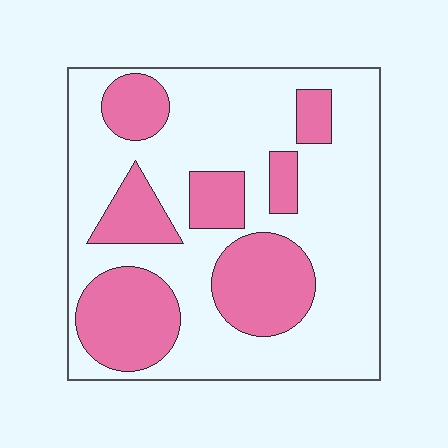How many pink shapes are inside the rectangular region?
7.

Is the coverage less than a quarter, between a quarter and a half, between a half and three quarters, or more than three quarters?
Between a quarter and a half.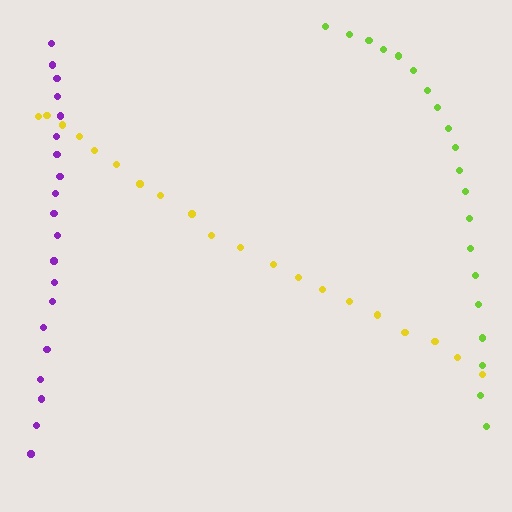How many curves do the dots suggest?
There are 3 distinct paths.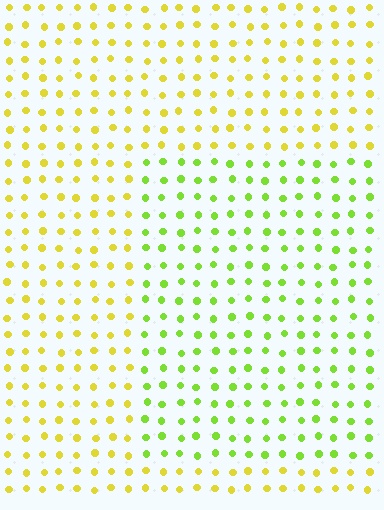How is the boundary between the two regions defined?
The boundary is defined purely by a slight shift in hue (about 38 degrees). Spacing, size, and orientation are identical on both sides.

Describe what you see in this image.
The image is filled with small yellow elements in a uniform arrangement. A rectangle-shaped region is visible where the elements are tinted to a slightly different hue, forming a subtle color boundary.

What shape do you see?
I see a rectangle.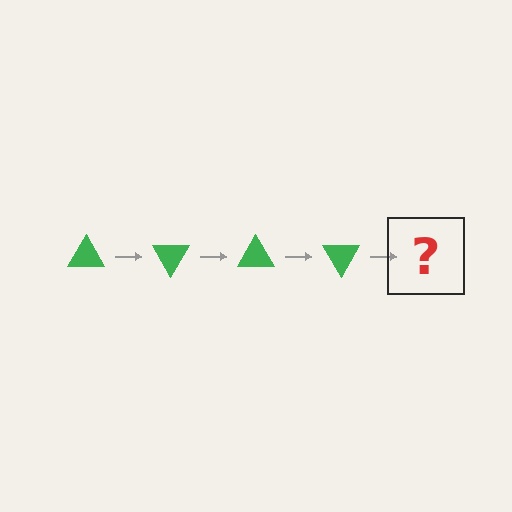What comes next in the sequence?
The next element should be a green triangle rotated 240 degrees.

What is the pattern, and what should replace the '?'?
The pattern is that the triangle rotates 60 degrees each step. The '?' should be a green triangle rotated 240 degrees.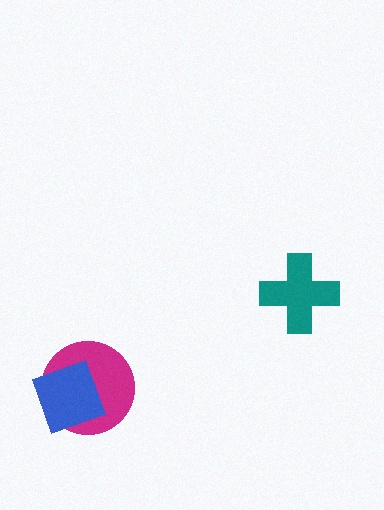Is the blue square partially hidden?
No, no other shape covers it.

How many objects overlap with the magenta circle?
1 object overlaps with the magenta circle.